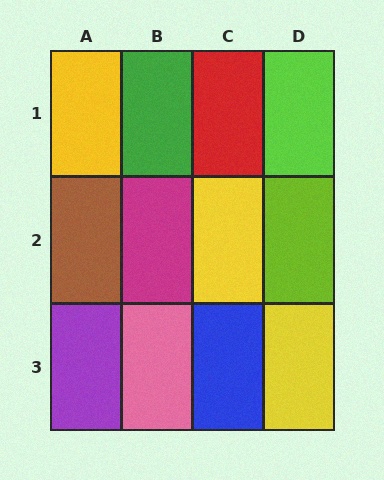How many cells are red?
1 cell is red.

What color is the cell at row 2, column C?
Yellow.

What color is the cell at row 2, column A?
Brown.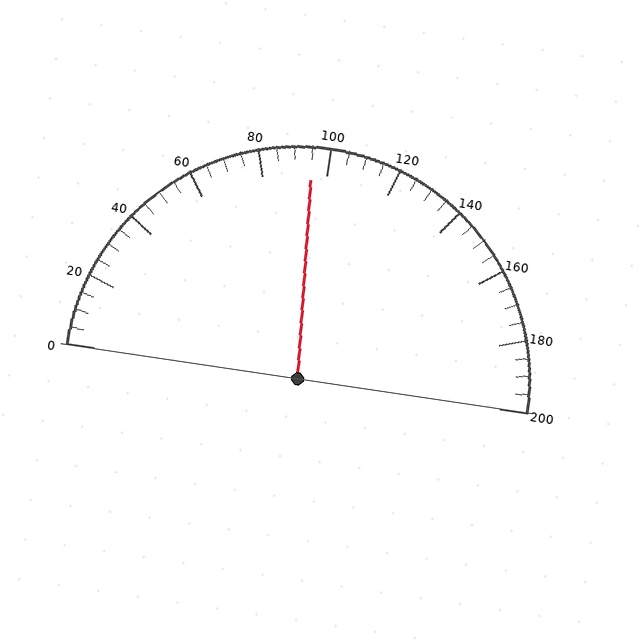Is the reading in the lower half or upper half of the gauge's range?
The reading is in the lower half of the range (0 to 200).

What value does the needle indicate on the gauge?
The needle indicates approximately 95.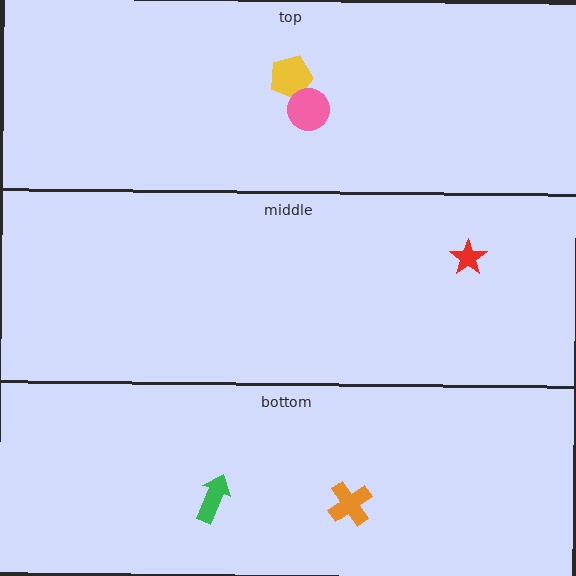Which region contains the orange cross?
The bottom region.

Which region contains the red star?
The middle region.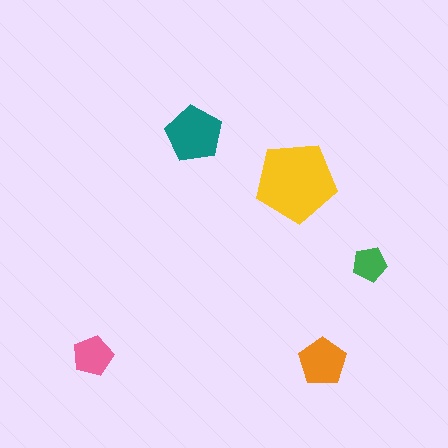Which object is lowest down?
The orange pentagon is bottommost.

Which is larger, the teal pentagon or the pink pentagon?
The teal one.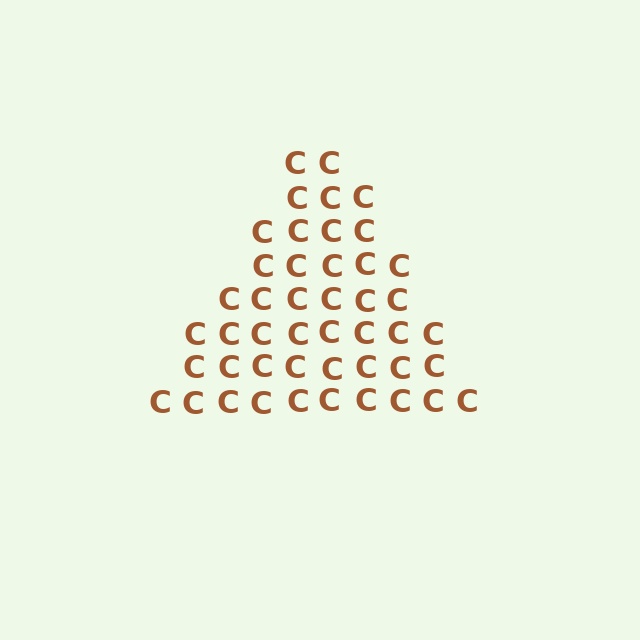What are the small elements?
The small elements are letter C's.